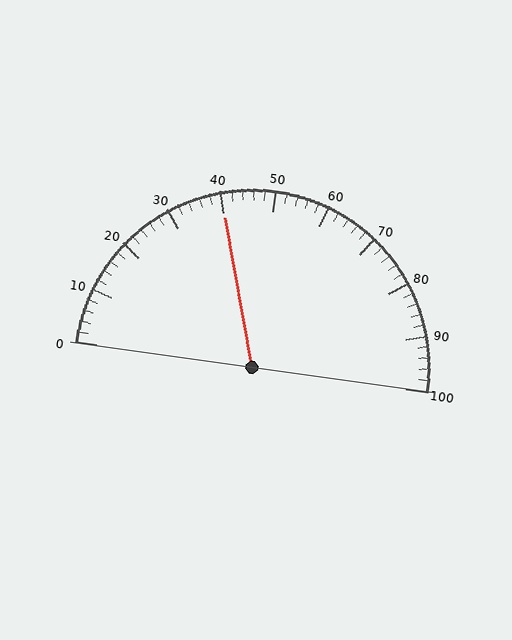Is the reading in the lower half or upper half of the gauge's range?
The reading is in the lower half of the range (0 to 100).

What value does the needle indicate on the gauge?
The needle indicates approximately 40.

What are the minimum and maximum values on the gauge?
The gauge ranges from 0 to 100.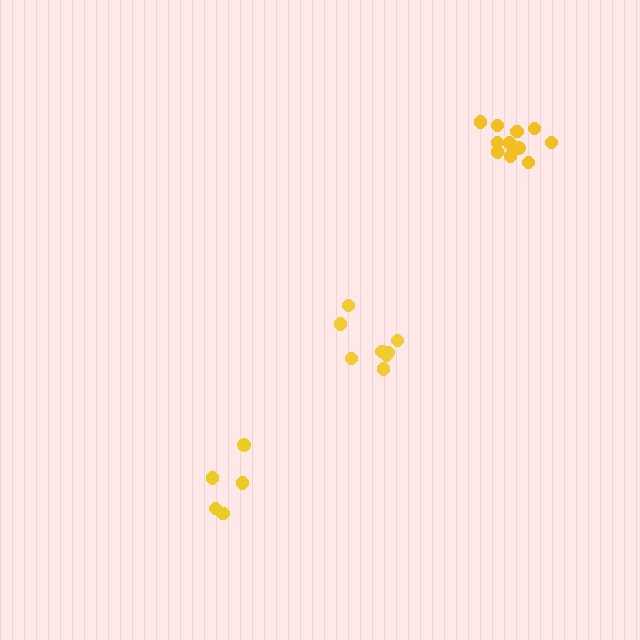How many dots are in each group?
Group 1: 5 dots, Group 2: 11 dots, Group 3: 8 dots (24 total).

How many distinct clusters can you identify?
There are 3 distinct clusters.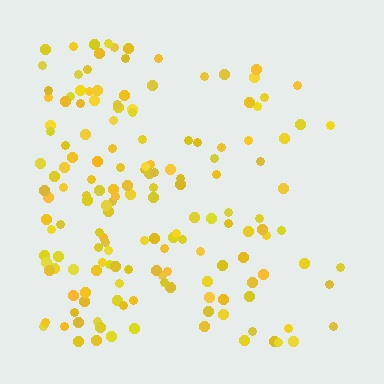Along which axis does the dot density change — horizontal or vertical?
Horizontal.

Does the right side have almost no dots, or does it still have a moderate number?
Still a moderate number, just noticeably fewer than the left.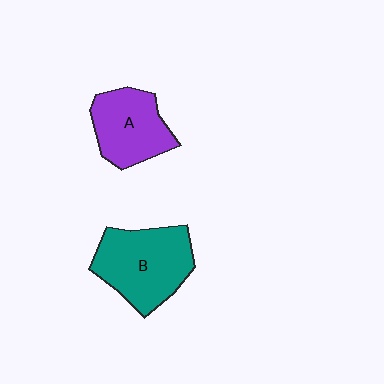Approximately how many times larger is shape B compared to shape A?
Approximately 1.3 times.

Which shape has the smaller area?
Shape A (purple).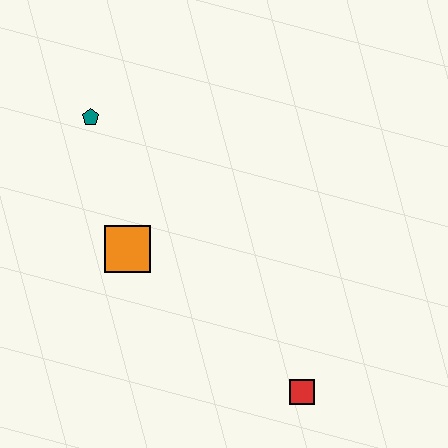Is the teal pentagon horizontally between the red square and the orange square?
No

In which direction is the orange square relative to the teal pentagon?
The orange square is below the teal pentagon.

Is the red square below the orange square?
Yes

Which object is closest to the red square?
The orange square is closest to the red square.